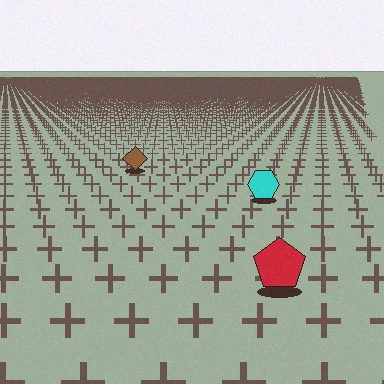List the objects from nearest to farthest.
From nearest to farthest: the red pentagon, the cyan hexagon, the brown diamond.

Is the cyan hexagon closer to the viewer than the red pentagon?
No. The red pentagon is closer — you can tell from the texture gradient: the ground texture is coarser near it.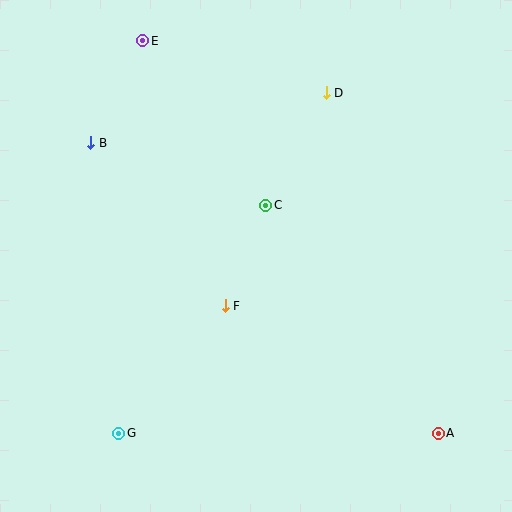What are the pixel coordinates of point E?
Point E is at (143, 41).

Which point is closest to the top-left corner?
Point E is closest to the top-left corner.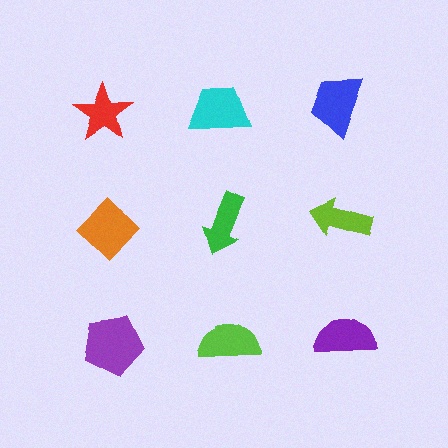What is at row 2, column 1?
An orange diamond.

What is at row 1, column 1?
A red star.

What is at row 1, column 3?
A blue trapezoid.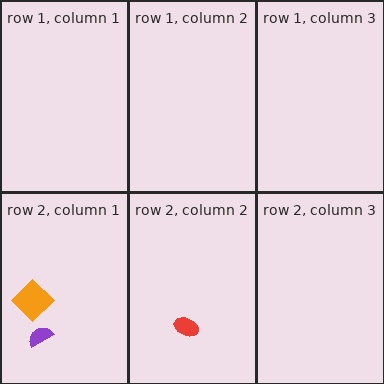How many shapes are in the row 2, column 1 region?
2.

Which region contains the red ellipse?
The row 2, column 2 region.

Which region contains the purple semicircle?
The row 2, column 1 region.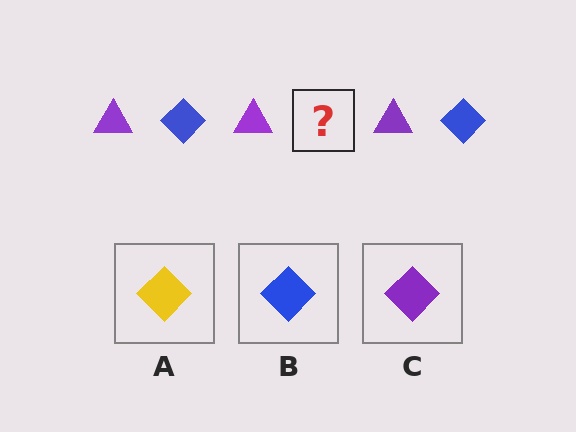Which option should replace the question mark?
Option B.